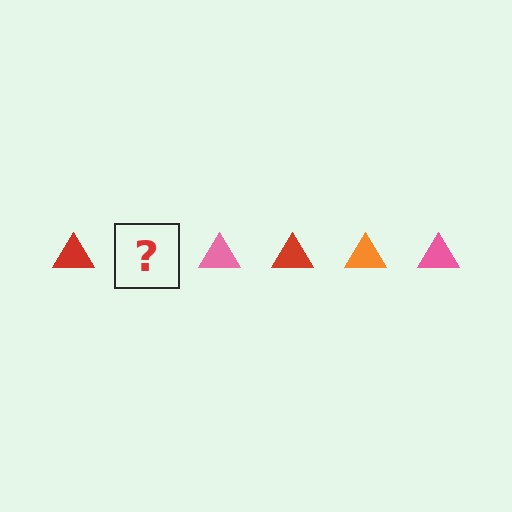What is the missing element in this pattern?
The missing element is an orange triangle.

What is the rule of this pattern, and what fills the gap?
The rule is that the pattern cycles through red, orange, pink triangles. The gap should be filled with an orange triangle.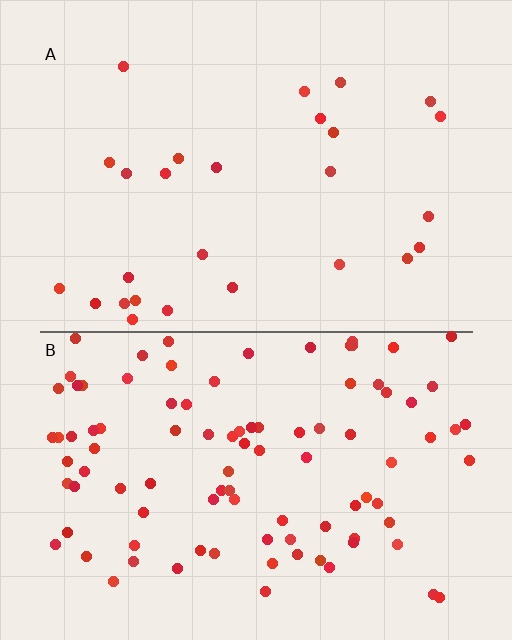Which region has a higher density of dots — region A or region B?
B (the bottom).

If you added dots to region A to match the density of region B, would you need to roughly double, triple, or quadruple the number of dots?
Approximately quadruple.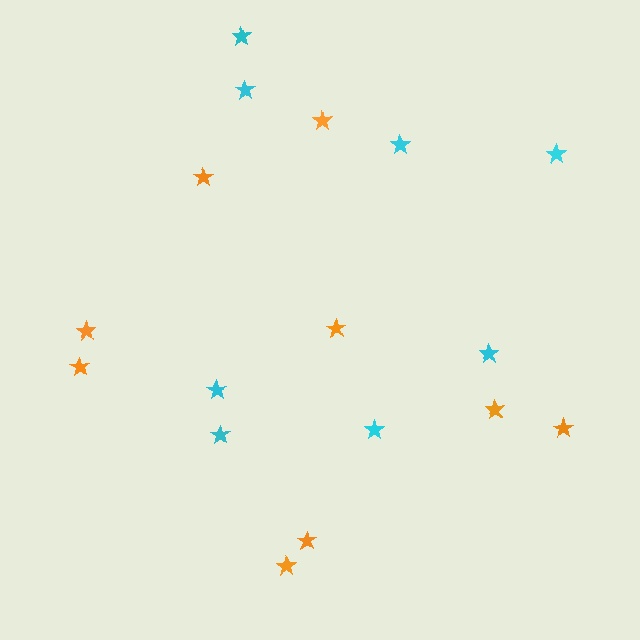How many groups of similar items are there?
There are 2 groups: one group of cyan stars (8) and one group of orange stars (9).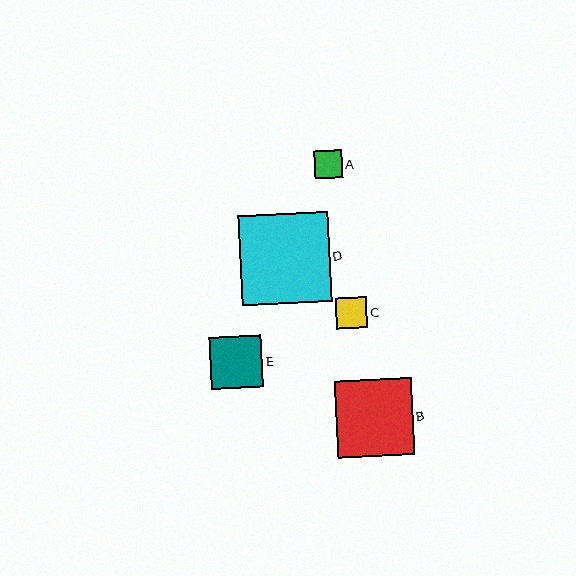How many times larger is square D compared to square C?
Square D is approximately 2.9 times the size of square C.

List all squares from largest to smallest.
From largest to smallest: D, B, E, C, A.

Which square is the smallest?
Square A is the smallest with a size of approximately 28 pixels.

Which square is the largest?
Square D is the largest with a size of approximately 90 pixels.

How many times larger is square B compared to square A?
Square B is approximately 2.8 times the size of square A.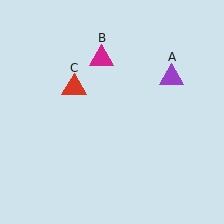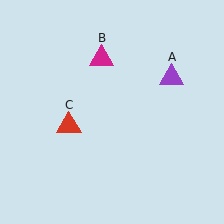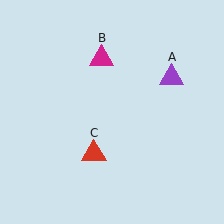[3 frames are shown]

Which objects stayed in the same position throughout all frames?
Purple triangle (object A) and magenta triangle (object B) remained stationary.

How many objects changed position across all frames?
1 object changed position: red triangle (object C).